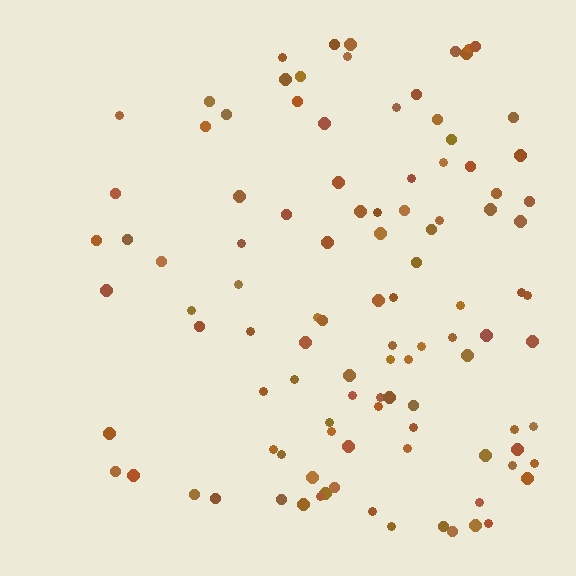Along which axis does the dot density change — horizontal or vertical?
Horizontal.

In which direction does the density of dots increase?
From left to right, with the right side densest.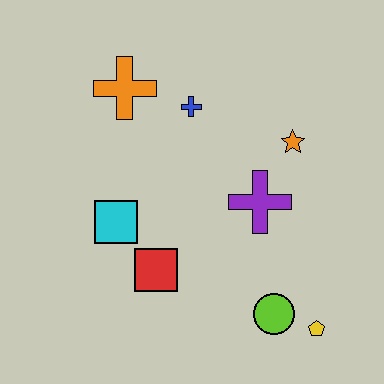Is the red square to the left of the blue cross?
Yes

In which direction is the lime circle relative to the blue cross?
The lime circle is below the blue cross.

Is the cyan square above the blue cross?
No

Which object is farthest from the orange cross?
The yellow pentagon is farthest from the orange cross.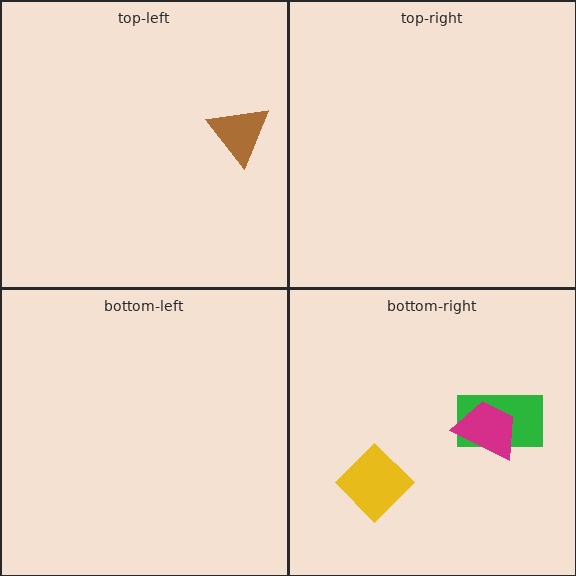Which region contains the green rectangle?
The bottom-right region.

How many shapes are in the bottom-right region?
3.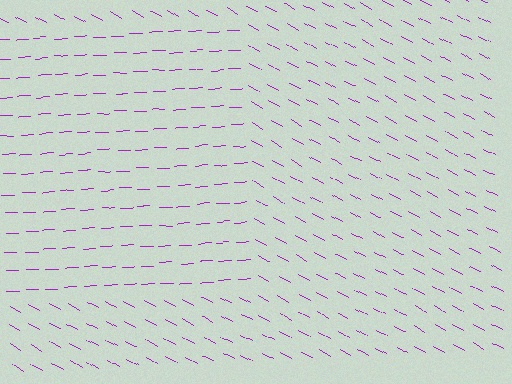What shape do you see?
I see a rectangle.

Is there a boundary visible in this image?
Yes, there is a texture boundary formed by a change in line orientation.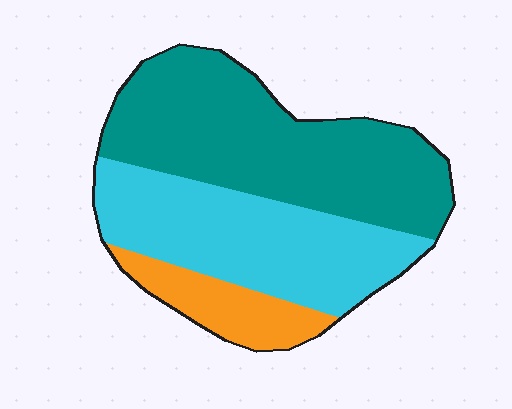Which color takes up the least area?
Orange, at roughly 15%.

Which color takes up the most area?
Teal, at roughly 50%.